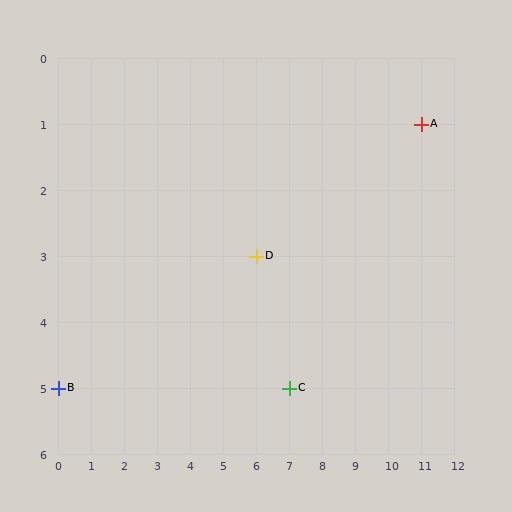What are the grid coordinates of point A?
Point A is at grid coordinates (11, 1).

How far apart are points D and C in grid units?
Points D and C are 1 column and 2 rows apart (about 2.2 grid units diagonally).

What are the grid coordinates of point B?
Point B is at grid coordinates (0, 5).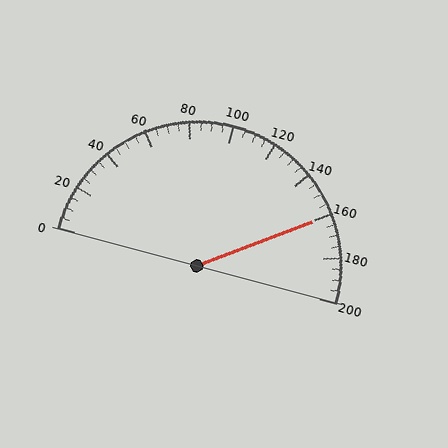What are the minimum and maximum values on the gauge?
The gauge ranges from 0 to 200.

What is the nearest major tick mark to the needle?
The nearest major tick mark is 160.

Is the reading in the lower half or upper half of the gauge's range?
The reading is in the upper half of the range (0 to 200).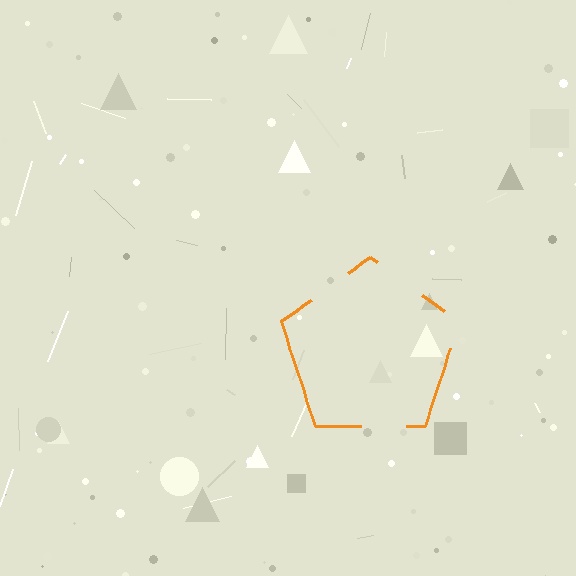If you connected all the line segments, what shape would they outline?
They would outline a pentagon.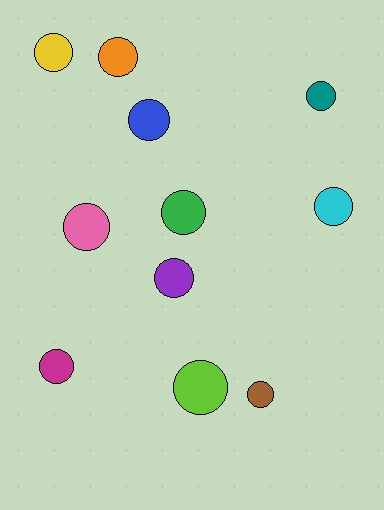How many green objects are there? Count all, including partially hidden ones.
There is 1 green object.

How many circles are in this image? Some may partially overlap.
There are 11 circles.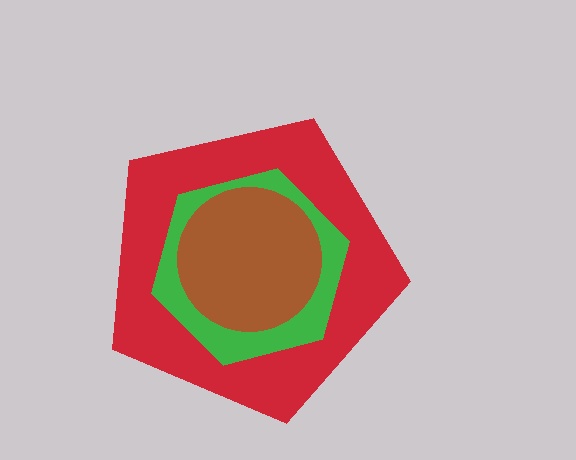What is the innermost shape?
The brown circle.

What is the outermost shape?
The red pentagon.